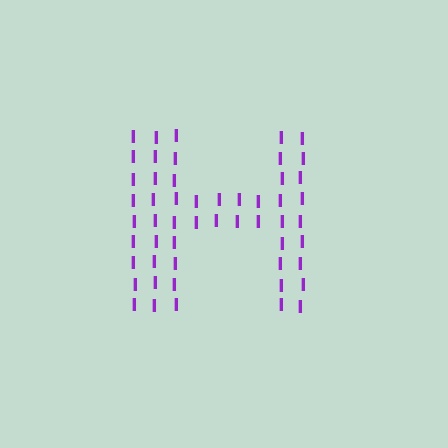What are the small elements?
The small elements are letter I's.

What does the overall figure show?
The overall figure shows the letter H.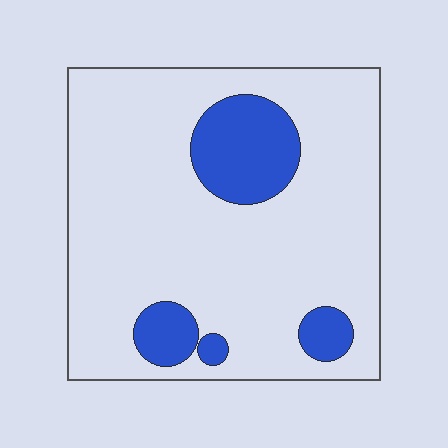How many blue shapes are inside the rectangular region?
4.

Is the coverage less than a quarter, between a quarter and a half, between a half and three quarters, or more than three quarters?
Less than a quarter.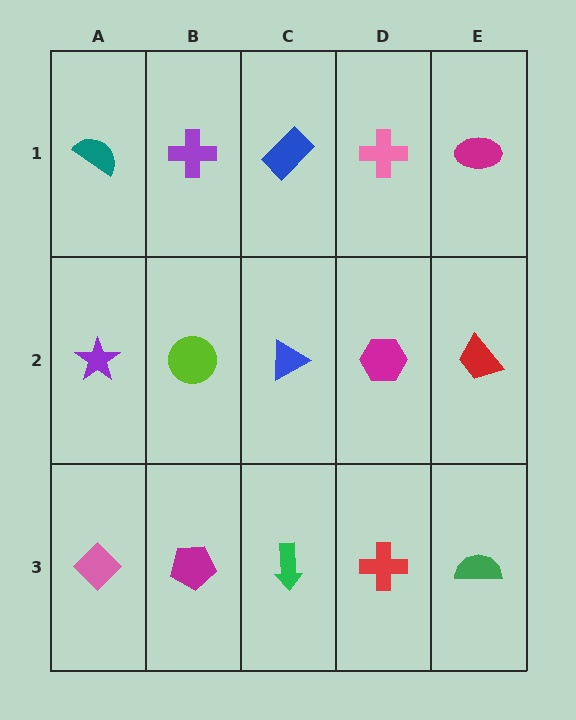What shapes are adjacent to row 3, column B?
A lime circle (row 2, column B), a pink diamond (row 3, column A), a green arrow (row 3, column C).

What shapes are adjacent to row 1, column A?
A purple star (row 2, column A), a purple cross (row 1, column B).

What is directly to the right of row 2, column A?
A lime circle.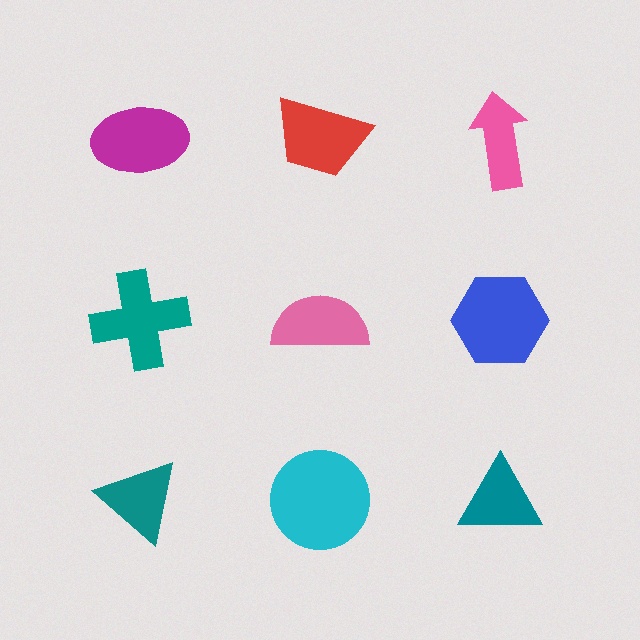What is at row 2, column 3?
A blue hexagon.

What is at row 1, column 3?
A pink arrow.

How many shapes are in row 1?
3 shapes.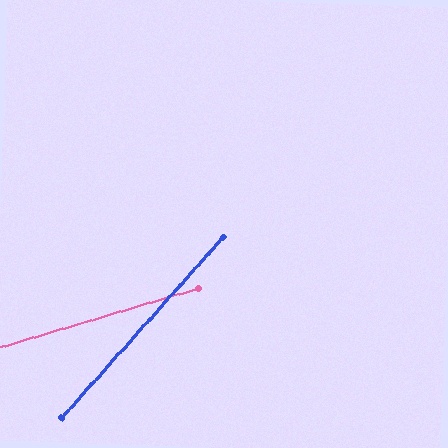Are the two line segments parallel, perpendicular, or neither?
Neither parallel nor perpendicular — they differ by about 32°.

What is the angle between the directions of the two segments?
Approximately 32 degrees.